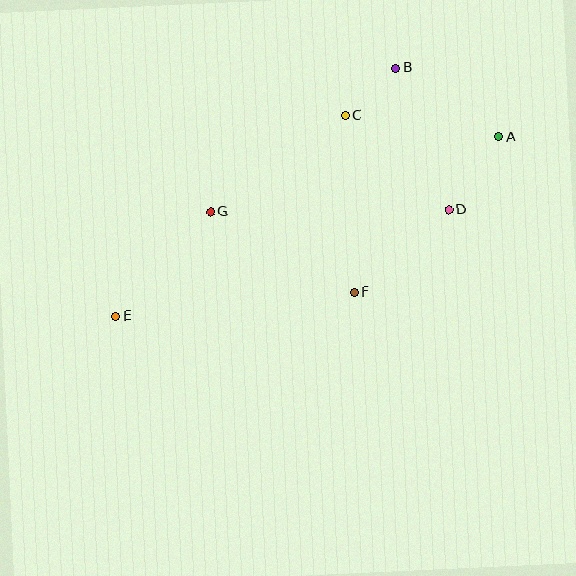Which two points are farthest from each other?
Points A and E are farthest from each other.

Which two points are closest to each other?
Points B and C are closest to each other.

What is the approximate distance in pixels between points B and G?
The distance between B and G is approximately 234 pixels.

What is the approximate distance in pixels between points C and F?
The distance between C and F is approximately 177 pixels.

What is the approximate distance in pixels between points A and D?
The distance between A and D is approximately 88 pixels.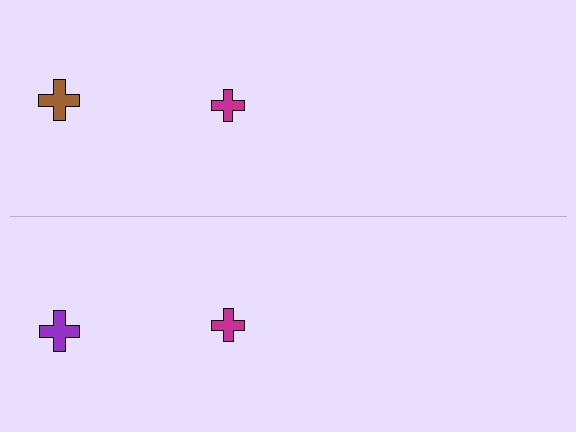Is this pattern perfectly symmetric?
No, the pattern is not perfectly symmetric. The purple cross on the bottom side breaks the symmetry — its mirror counterpart is brown.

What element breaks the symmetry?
The purple cross on the bottom side breaks the symmetry — its mirror counterpart is brown.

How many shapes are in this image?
There are 4 shapes in this image.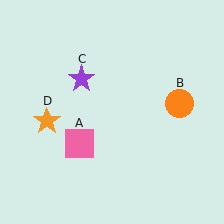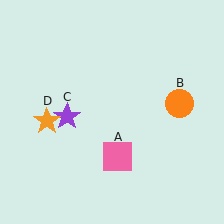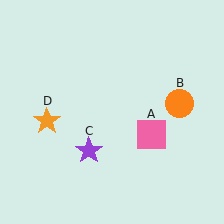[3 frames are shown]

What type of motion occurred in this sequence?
The pink square (object A), purple star (object C) rotated counterclockwise around the center of the scene.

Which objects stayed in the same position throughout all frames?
Orange circle (object B) and orange star (object D) remained stationary.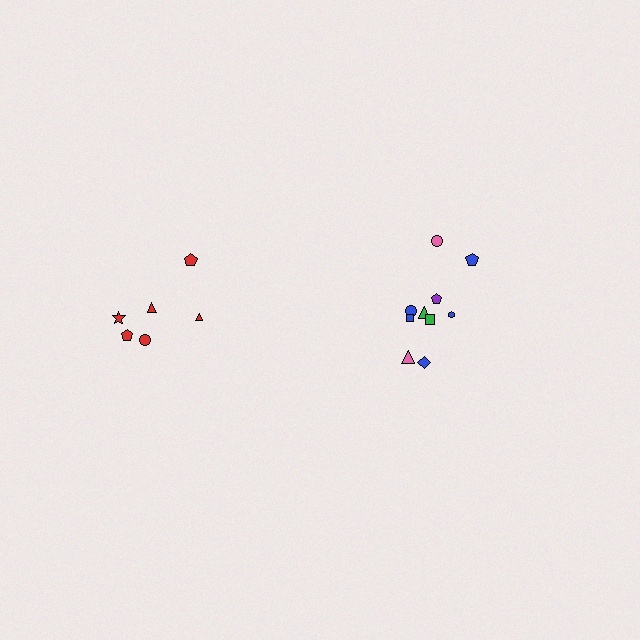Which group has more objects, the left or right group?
The right group.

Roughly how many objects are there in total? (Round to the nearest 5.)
Roughly 15 objects in total.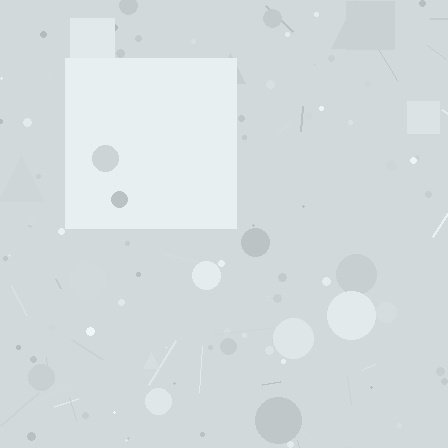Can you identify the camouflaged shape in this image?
The camouflaged shape is a square.